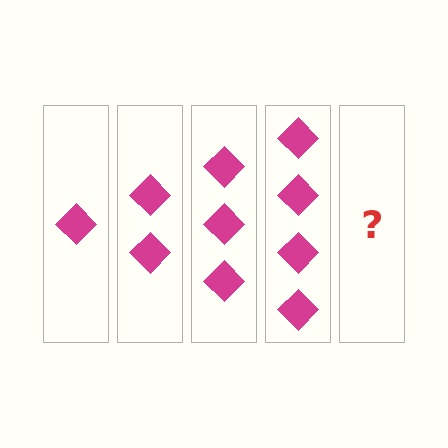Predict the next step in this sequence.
The next step is 5 diamonds.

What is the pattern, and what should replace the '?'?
The pattern is that each step adds one more diamond. The '?' should be 5 diamonds.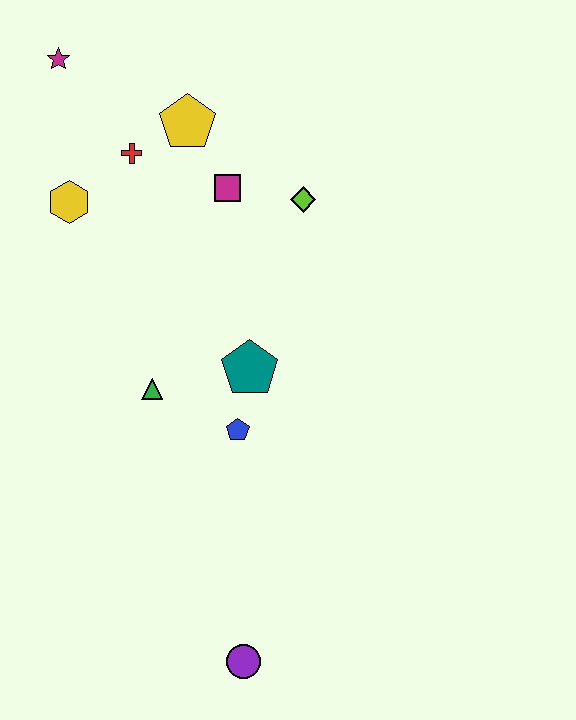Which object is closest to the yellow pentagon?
The red cross is closest to the yellow pentagon.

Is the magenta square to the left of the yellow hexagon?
No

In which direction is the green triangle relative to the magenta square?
The green triangle is below the magenta square.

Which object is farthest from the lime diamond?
The purple circle is farthest from the lime diamond.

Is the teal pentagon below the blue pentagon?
No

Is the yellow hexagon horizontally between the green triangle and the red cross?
No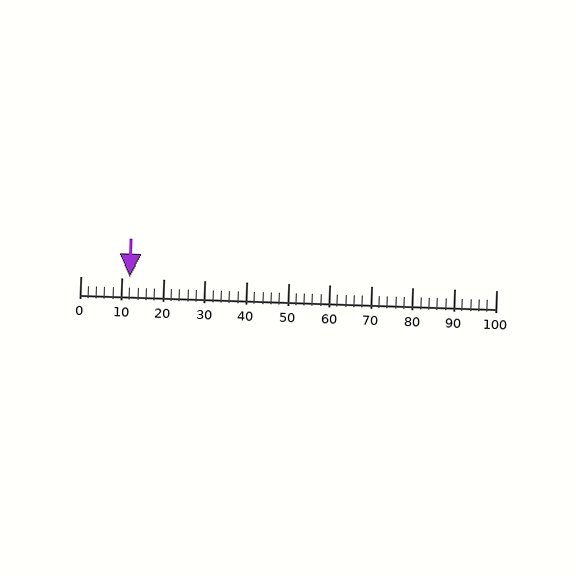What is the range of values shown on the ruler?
The ruler shows values from 0 to 100.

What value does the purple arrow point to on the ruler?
The purple arrow points to approximately 12.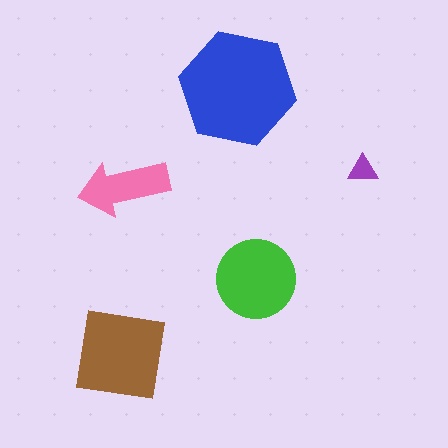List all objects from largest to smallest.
The blue hexagon, the brown square, the green circle, the pink arrow, the purple triangle.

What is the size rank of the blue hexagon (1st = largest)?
1st.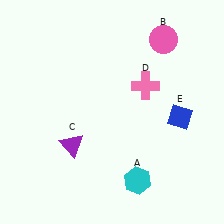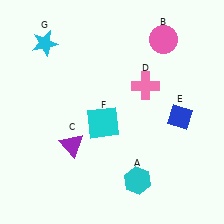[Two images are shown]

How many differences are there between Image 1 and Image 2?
There are 2 differences between the two images.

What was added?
A cyan square (F), a cyan star (G) were added in Image 2.